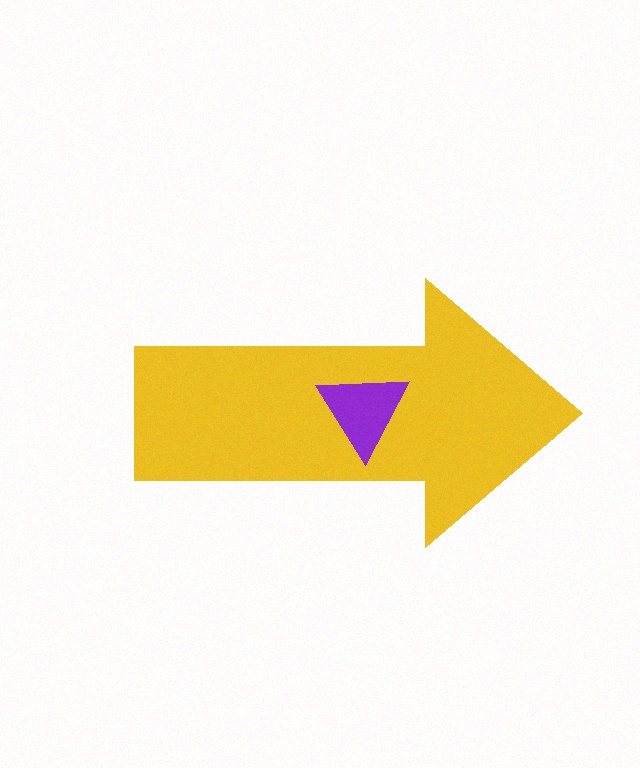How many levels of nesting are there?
2.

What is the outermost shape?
The yellow arrow.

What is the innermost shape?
The purple triangle.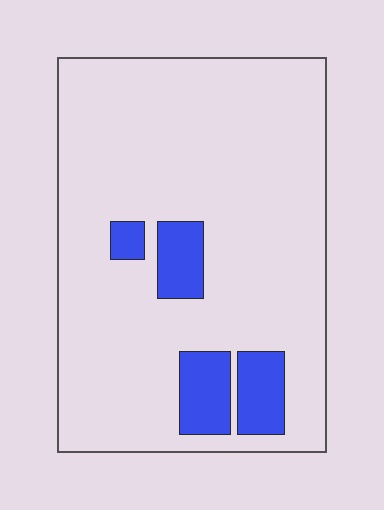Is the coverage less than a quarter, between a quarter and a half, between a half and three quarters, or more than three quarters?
Less than a quarter.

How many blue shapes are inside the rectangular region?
4.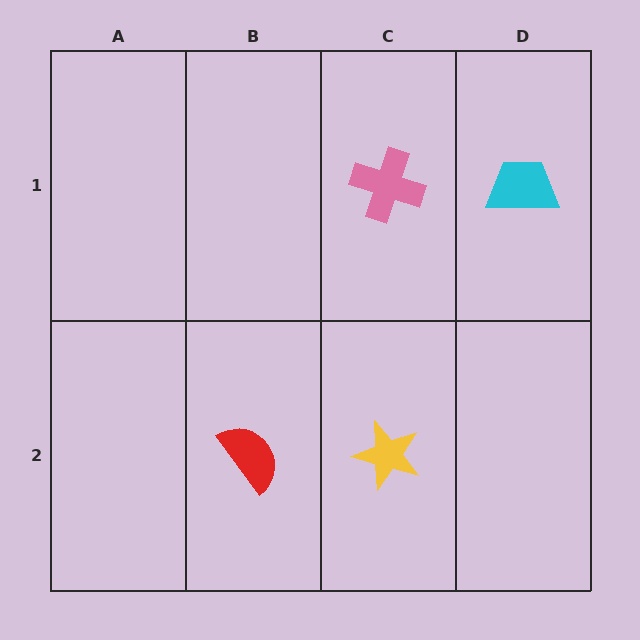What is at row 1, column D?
A cyan trapezoid.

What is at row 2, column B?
A red semicircle.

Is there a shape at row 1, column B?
No, that cell is empty.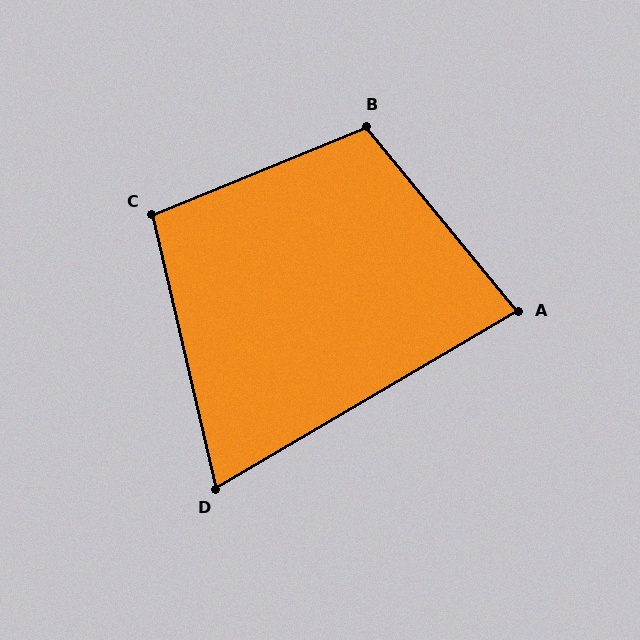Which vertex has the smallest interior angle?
D, at approximately 73 degrees.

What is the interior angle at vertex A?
Approximately 81 degrees (acute).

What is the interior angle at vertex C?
Approximately 99 degrees (obtuse).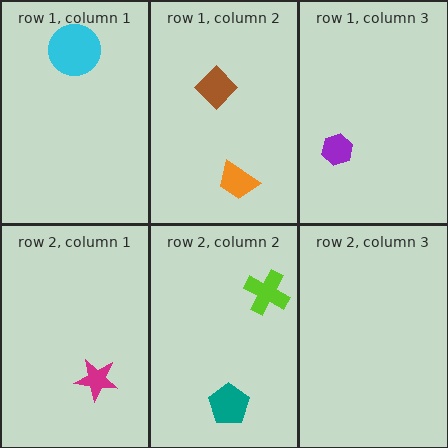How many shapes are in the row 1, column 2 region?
2.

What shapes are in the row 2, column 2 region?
The teal pentagon, the lime cross.